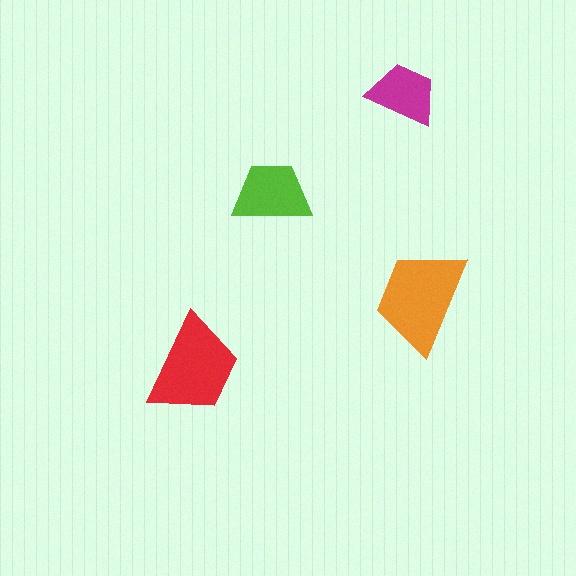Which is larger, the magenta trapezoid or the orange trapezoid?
The orange one.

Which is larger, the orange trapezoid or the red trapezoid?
The orange one.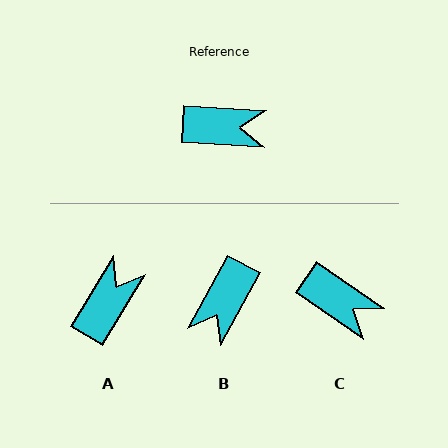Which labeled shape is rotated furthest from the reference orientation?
B, about 115 degrees away.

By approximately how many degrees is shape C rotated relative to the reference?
Approximately 31 degrees clockwise.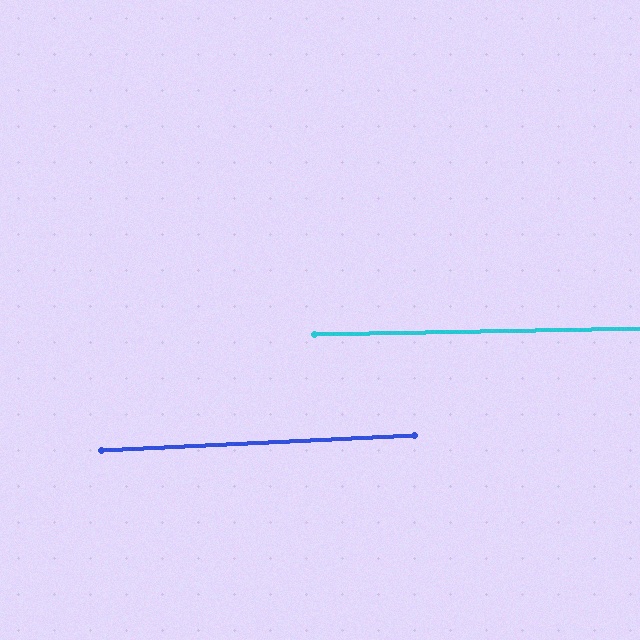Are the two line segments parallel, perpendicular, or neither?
Parallel — their directions differ by only 1.7°.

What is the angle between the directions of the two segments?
Approximately 2 degrees.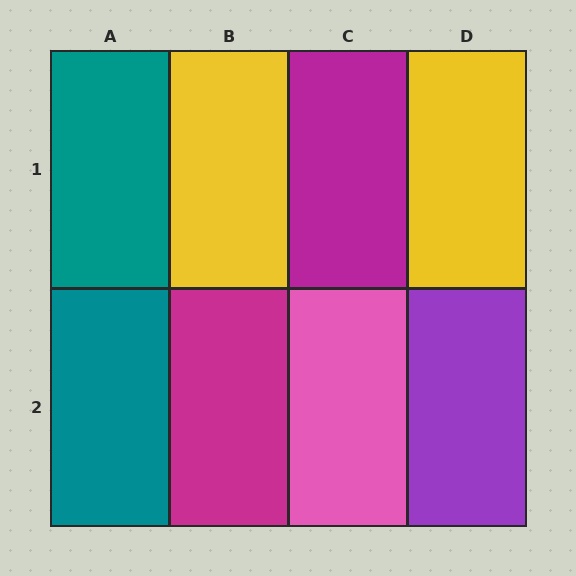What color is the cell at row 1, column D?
Yellow.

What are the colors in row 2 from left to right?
Teal, magenta, pink, purple.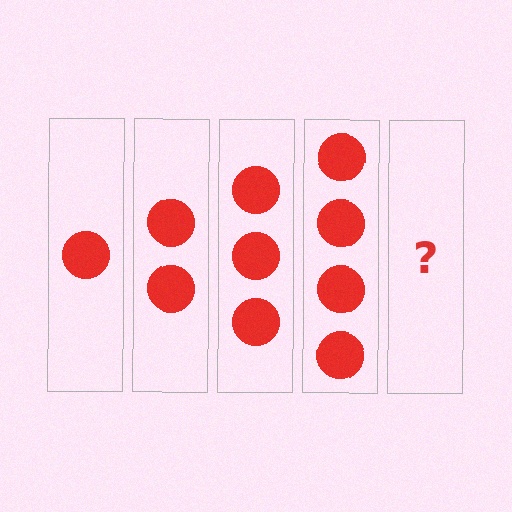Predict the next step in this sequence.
The next step is 5 circles.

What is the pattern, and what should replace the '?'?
The pattern is that each step adds one more circle. The '?' should be 5 circles.